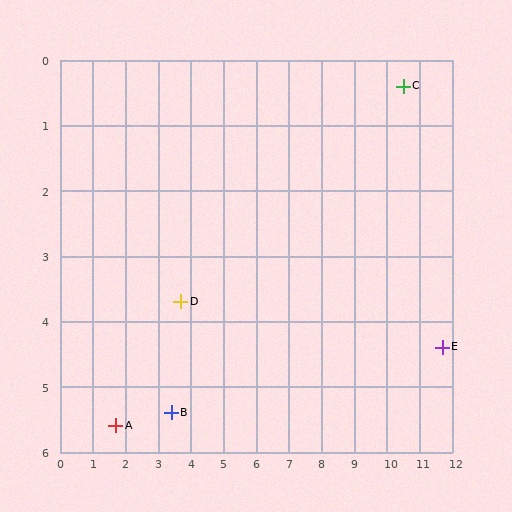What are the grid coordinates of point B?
Point B is at approximately (3.4, 5.4).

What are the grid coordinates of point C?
Point C is at approximately (10.5, 0.4).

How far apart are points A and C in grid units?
Points A and C are about 10.2 grid units apart.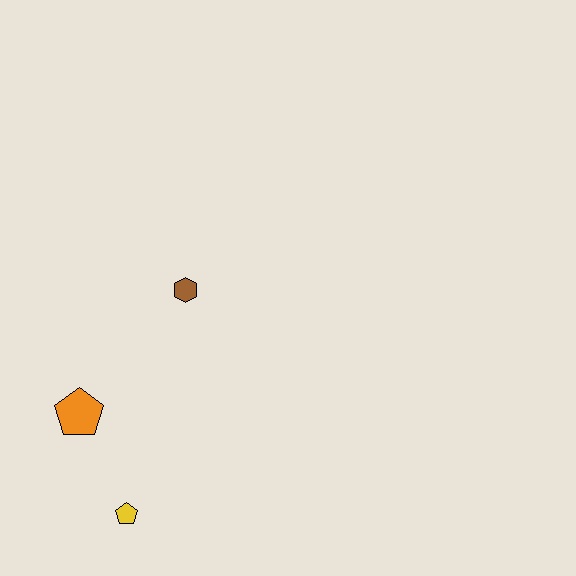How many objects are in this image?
There are 3 objects.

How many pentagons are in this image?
There are 2 pentagons.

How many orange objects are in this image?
There is 1 orange object.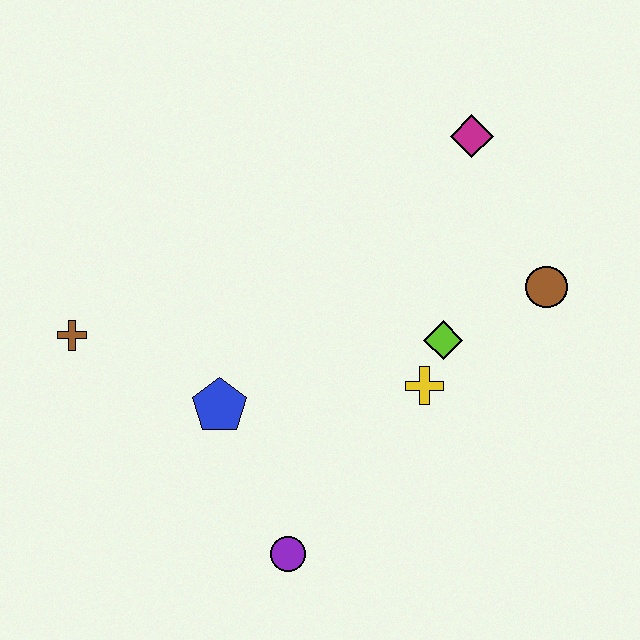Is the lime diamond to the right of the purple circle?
Yes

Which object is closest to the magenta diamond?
The brown circle is closest to the magenta diamond.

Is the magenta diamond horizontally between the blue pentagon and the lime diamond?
No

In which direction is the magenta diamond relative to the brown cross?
The magenta diamond is to the right of the brown cross.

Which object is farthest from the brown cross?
The brown circle is farthest from the brown cross.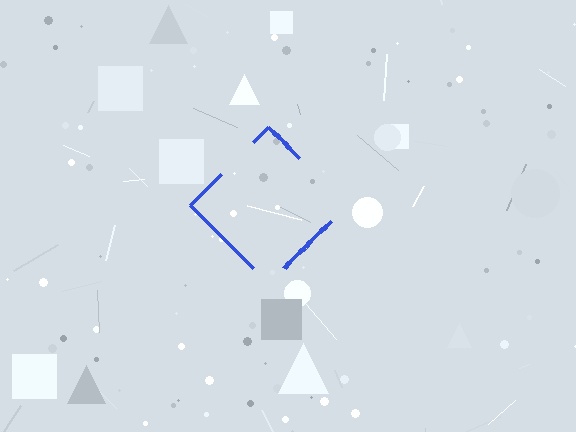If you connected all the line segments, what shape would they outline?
They would outline a diamond.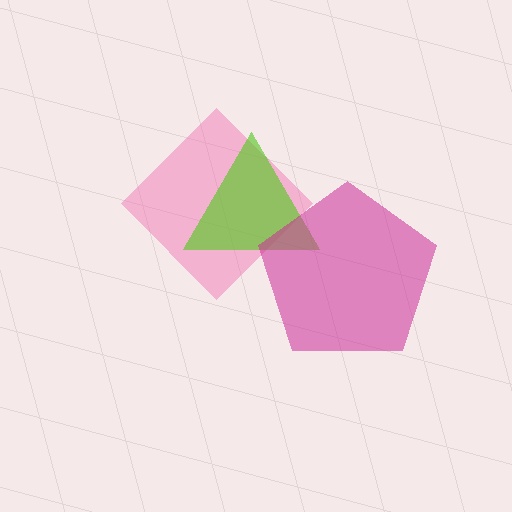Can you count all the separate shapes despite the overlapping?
Yes, there are 3 separate shapes.